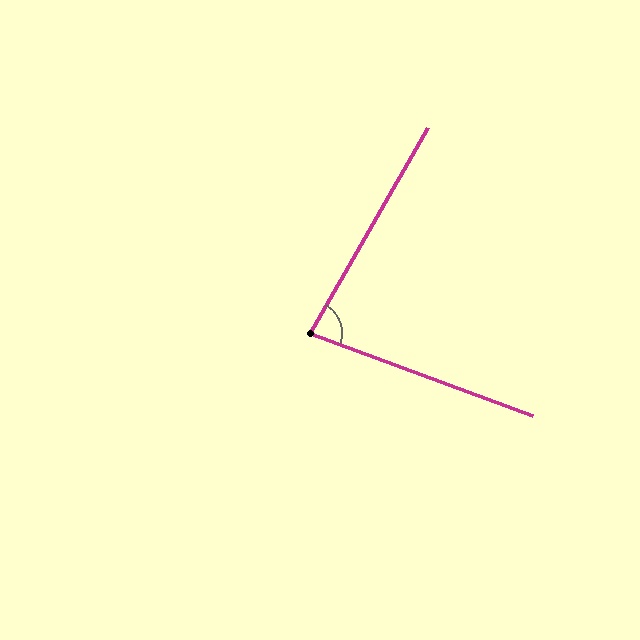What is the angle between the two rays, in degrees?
Approximately 80 degrees.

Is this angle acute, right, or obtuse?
It is acute.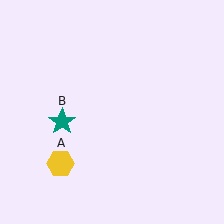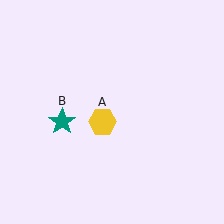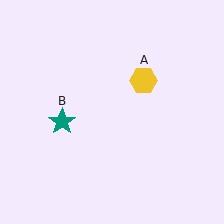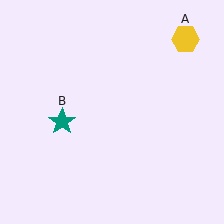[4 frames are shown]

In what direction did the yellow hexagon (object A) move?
The yellow hexagon (object A) moved up and to the right.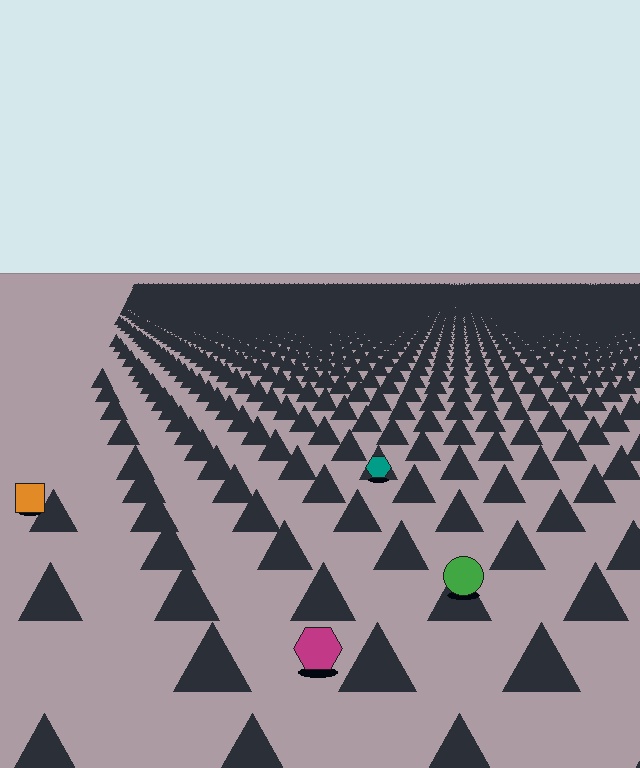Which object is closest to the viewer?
The magenta hexagon is closest. The texture marks near it are larger and more spread out.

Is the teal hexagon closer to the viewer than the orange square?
No. The orange square is closer — you can tell from the texture gradient: the ground texture is coarser near it.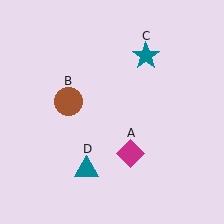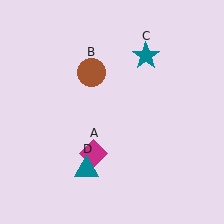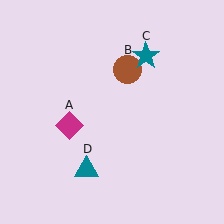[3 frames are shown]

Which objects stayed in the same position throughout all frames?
Teal star (object C) and teal triangle (object D) remained stationary.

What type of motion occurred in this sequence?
The magenta diamond (object A), brown circle (object B) rotated clockwise around the center of the scene.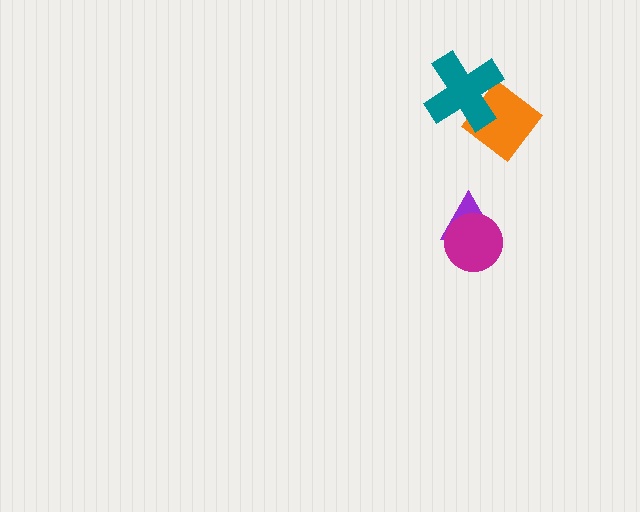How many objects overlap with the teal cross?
1 object overlaps with the teal cross.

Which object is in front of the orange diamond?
The teal cross is in front of the orange diamond.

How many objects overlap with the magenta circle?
1 object overlaps with the magenta circle.